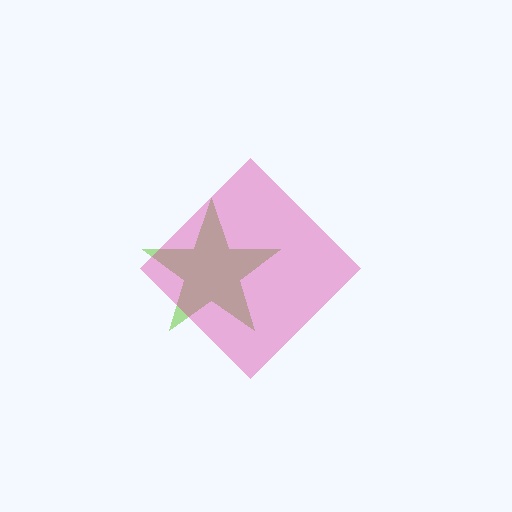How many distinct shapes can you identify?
There are 2 distinct shapes: a lime star, a magenta diamond.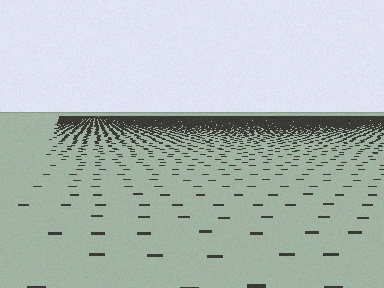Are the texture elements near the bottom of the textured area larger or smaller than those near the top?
Larger. Near the bottom, elements are closer to the viewer and appear at a bigger on-screen size.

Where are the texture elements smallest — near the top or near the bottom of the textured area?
Near the top.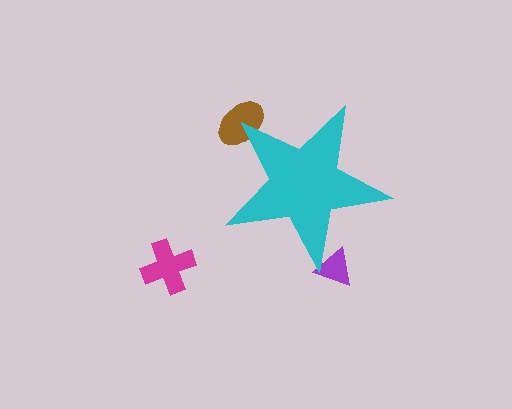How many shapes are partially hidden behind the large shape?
2 shapes are partially hidden.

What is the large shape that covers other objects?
A cyan star.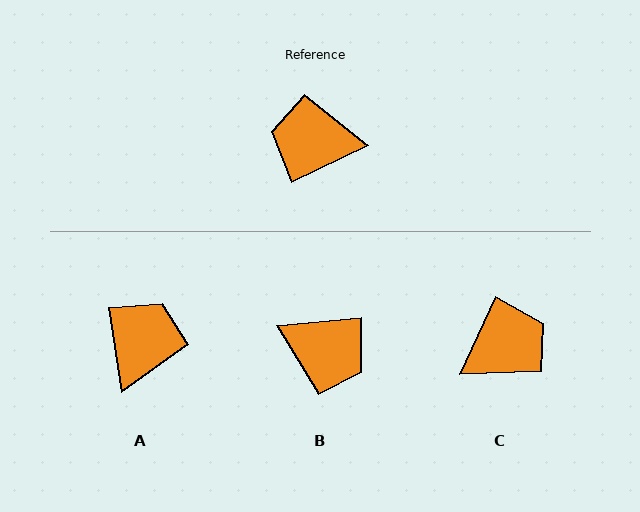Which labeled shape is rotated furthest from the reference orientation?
B, about 159 degrees away.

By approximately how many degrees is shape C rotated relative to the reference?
Approximately 140 degrees clockwise.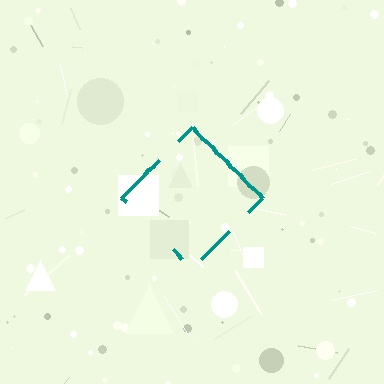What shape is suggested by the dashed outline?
The dashed outline suggests a diamond.